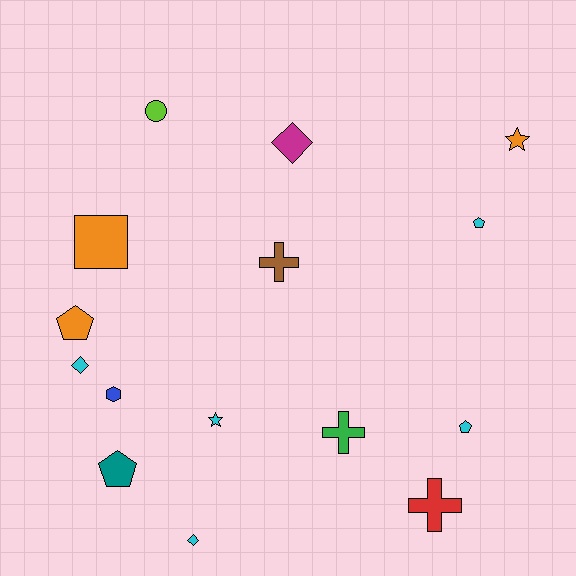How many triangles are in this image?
There are no triangles.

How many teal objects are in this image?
There is 1 teal object.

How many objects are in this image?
There are 15 objects.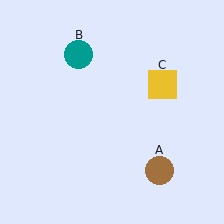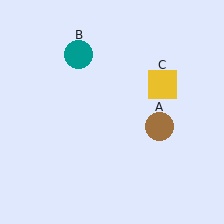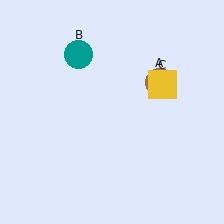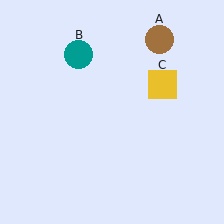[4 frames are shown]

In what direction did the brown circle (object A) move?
The brown circle (object A) moved up.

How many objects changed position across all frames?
1 object changed position: brown circle (object A).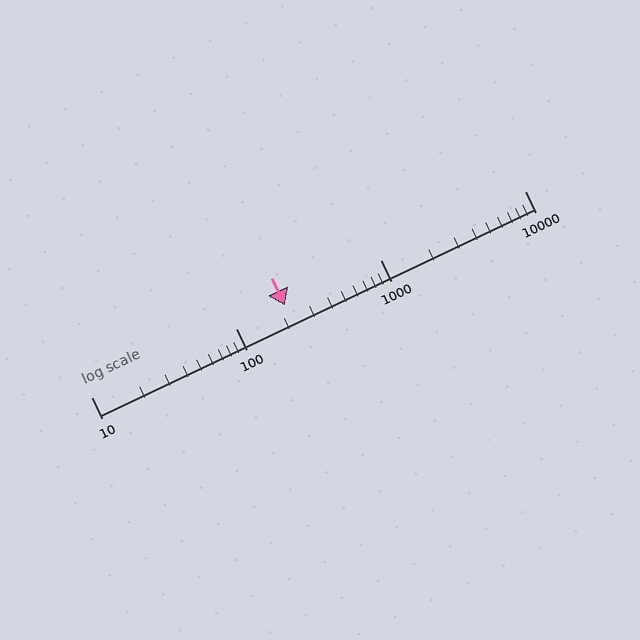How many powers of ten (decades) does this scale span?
The scale spans 3 decades, from 10 to 10000.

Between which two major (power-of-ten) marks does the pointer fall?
The pointer is between 100 and 1000.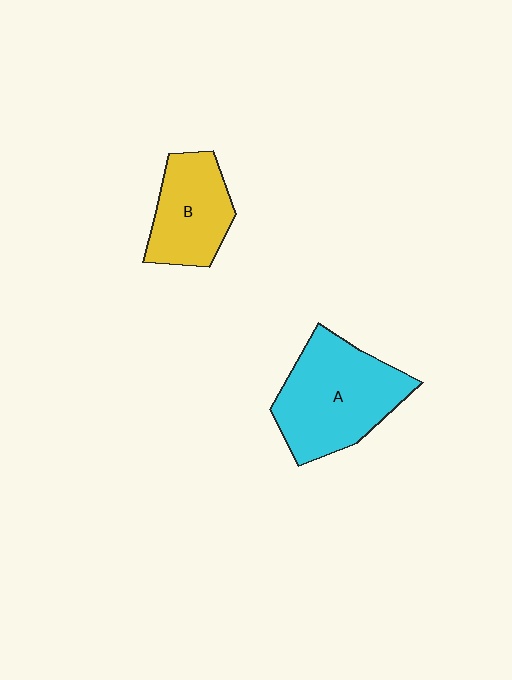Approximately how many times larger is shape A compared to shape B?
Approximately 1.5 times.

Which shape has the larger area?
Shape A (cyan).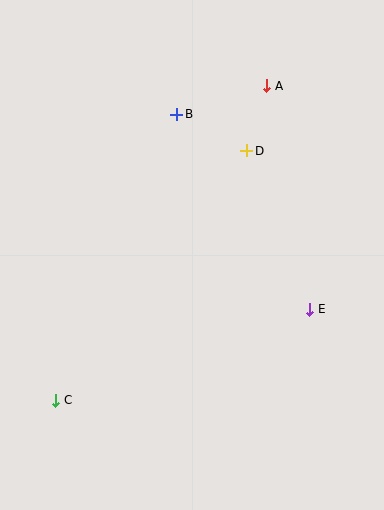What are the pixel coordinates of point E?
Point E is at (310, 309).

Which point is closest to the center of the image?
Point D at (247, 151) is closest to the center.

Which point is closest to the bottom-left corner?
Point C is closest to the bottom-left corner.